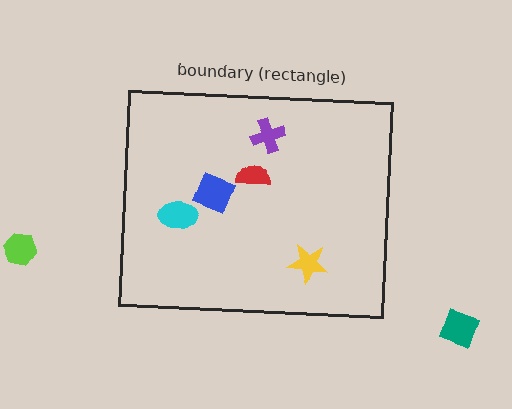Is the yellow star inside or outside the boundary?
Inside.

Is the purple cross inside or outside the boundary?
Inside.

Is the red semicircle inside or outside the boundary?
Inside.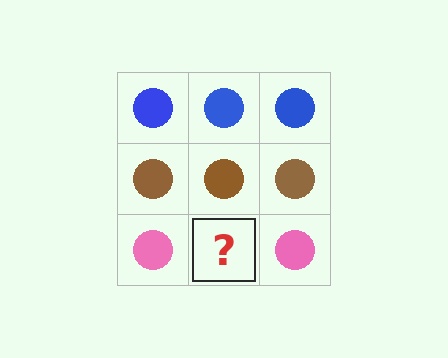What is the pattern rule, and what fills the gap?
The rule is that each row has a consistent color. The gap should be filled with a pink circle.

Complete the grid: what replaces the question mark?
The question mark should be replaced with a pink circle.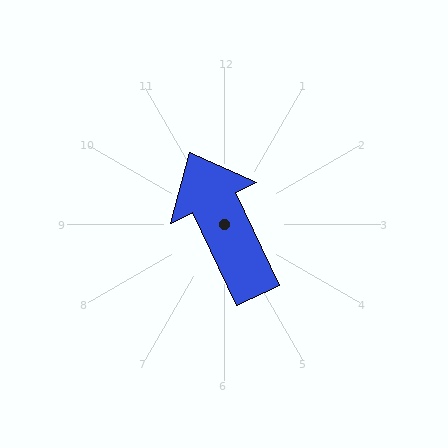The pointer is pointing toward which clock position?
Roughly 11 o'clock.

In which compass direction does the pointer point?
Northwest.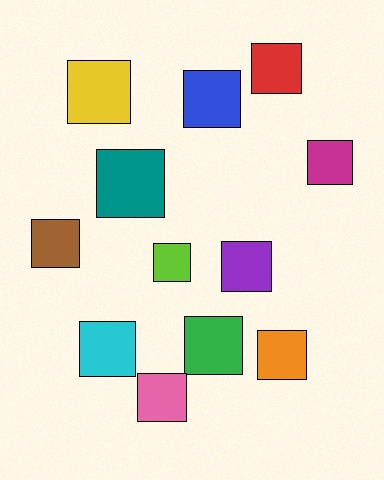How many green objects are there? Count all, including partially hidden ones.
There is 1 green object.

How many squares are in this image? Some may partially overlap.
There are 12 squares.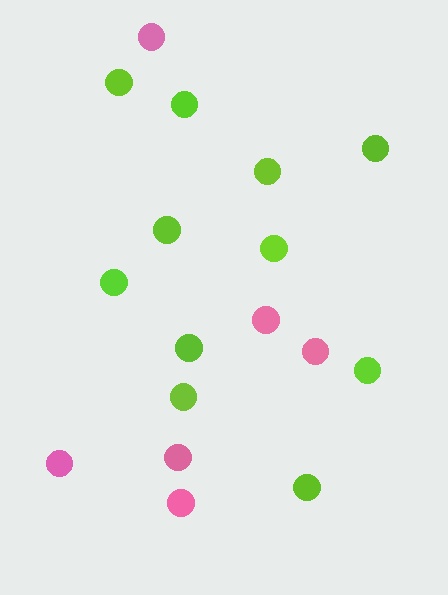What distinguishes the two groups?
There are 2 groups: one group of lime circles (11) and one group of pink circles (6).